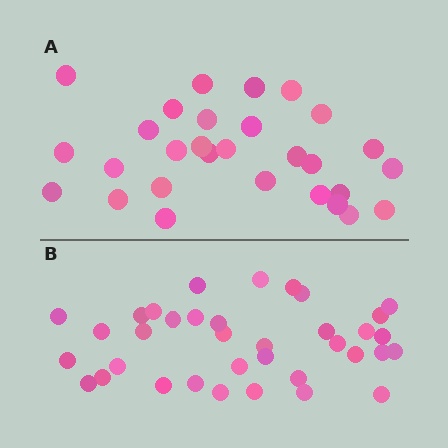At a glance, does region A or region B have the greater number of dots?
Region B (the bottom region) has more dots.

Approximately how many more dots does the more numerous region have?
Region B has roughly 8 or so more dots than region A.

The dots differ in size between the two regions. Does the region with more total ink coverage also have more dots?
No. Region A has more total ink coverage because its dots are larger, but region B actually contains more individual dots. Total area can be misleading — the number of items is what matters here.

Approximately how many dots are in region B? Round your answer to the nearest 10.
About 40 dots. (The exact count is 36, which rounds to 40.)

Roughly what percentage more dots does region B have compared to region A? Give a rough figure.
About 25% more.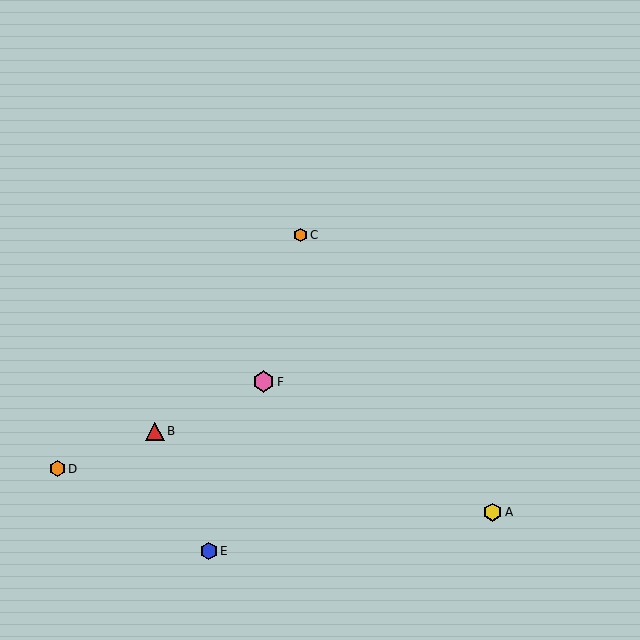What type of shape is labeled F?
Shape F is a pink hexagon.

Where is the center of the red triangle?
The center of the red triangle is at (155, 431).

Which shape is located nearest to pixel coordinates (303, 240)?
The orange hexagon (labeled C) at (300, 235) is nearest to that location.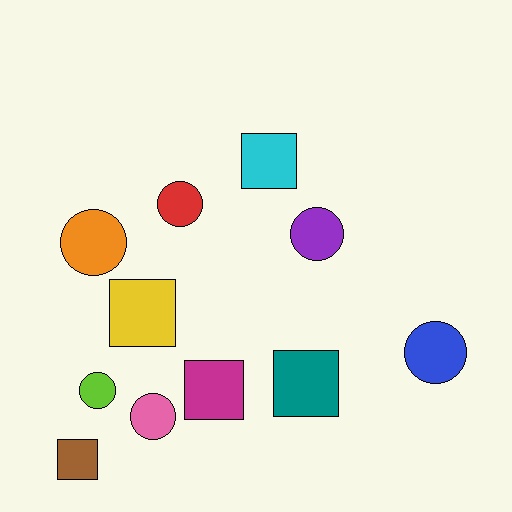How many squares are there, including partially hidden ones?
There are 5 squares.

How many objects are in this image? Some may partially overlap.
There are 11 objects.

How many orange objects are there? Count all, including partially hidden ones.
There is 1 orange object.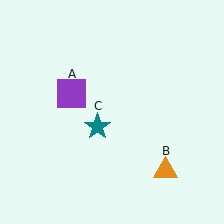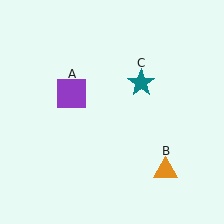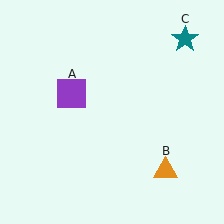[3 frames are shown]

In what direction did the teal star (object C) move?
The teal star (object C) moved up and to the right.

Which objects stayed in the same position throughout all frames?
Purple square (object A) and orange triangle (object B) remained stationary.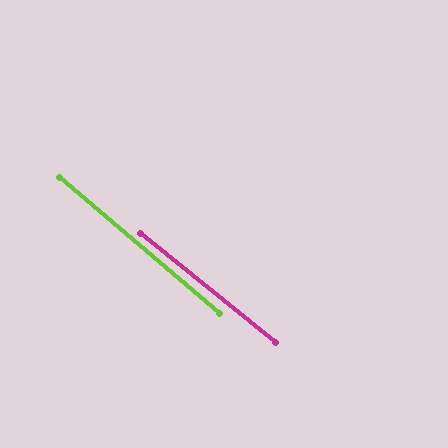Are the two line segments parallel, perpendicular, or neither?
Parallel — their directions differ by only 1.3°.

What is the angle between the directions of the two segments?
Approximately 1 degree.